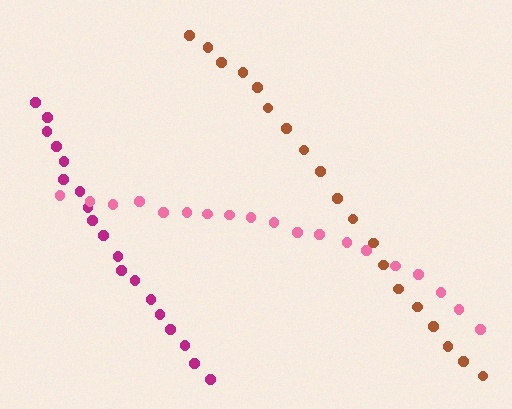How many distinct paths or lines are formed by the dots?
There are 3 distinct paths.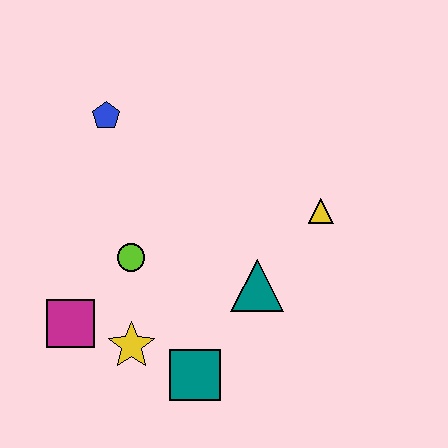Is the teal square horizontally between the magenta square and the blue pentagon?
No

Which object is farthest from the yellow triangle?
The magenta square is farthest from the yellow triangle.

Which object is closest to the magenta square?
The yellow star is closest to the magenta square.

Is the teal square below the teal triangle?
Yes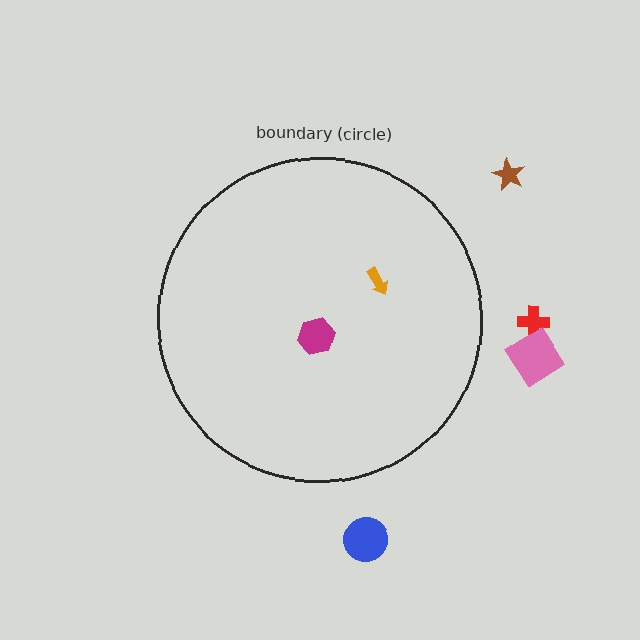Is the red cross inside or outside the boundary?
Outside.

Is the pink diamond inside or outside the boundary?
Outside.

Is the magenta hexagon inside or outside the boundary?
Inside.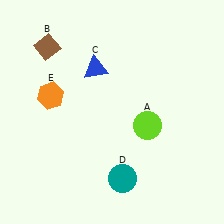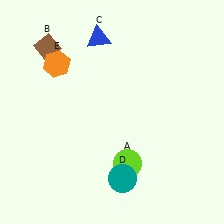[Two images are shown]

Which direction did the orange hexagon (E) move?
The orange hexagon (E) moved up.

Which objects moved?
The objects that moved are: the lime circle (A), the blue triangle (C), the orange hexagon (E).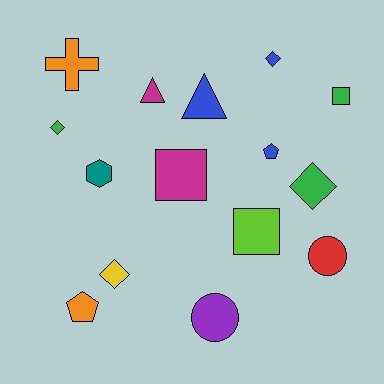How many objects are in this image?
There are 15 objects.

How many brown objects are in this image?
There are no brown objects.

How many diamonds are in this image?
There are 4 diamonds.